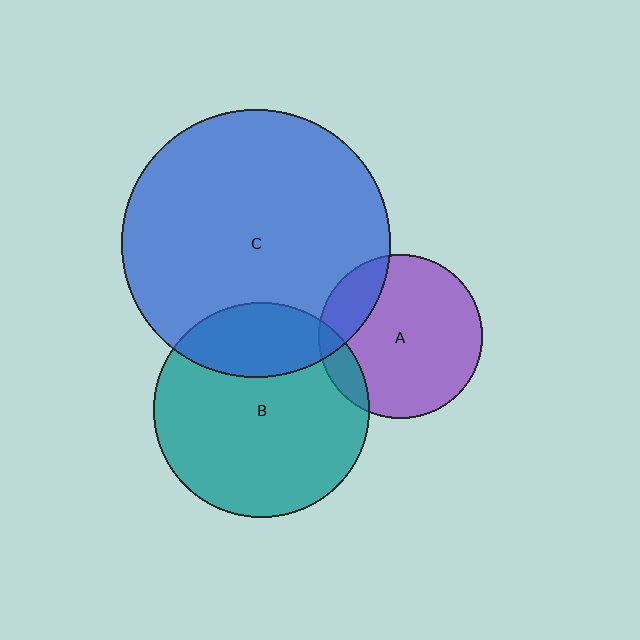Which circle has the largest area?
Circle C (blue).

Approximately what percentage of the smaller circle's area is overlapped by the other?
Approximately 20%.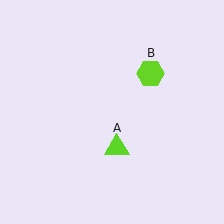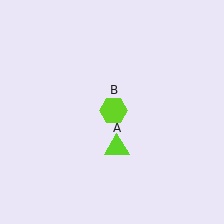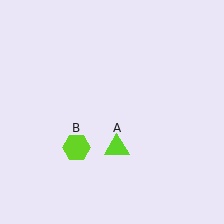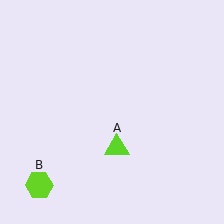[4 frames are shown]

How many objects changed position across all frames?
1 object changed position: lime hexagon (object B).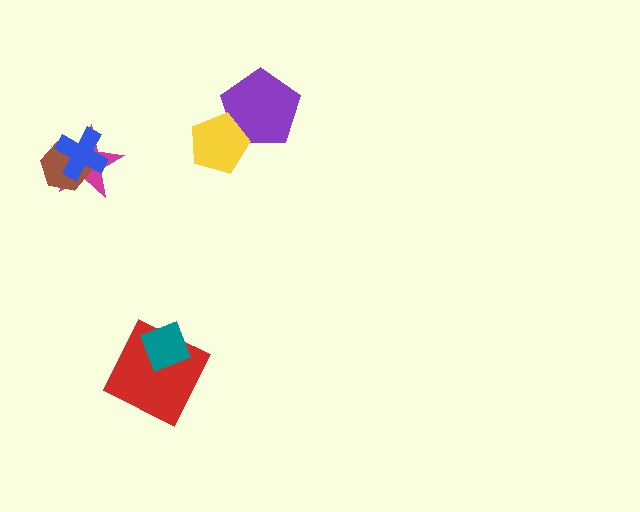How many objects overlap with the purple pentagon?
1 object overlaps with the purple pentagon.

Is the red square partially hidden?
Yes, it is partially covered by another shape.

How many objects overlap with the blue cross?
2 objects overlap with the blue cross.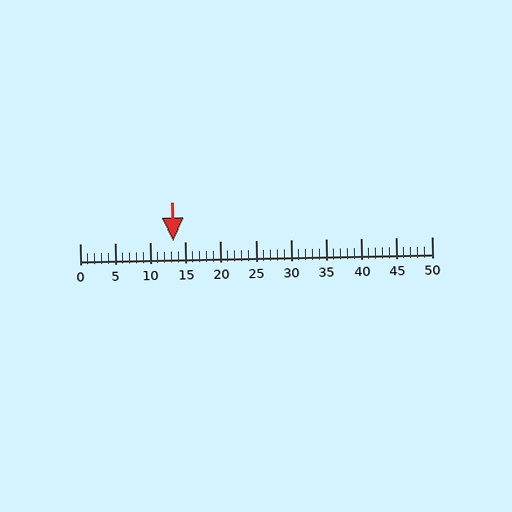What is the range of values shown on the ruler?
The ruler shows values from 0 to 50.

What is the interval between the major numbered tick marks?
The major tick marks are spaced 5 units apart.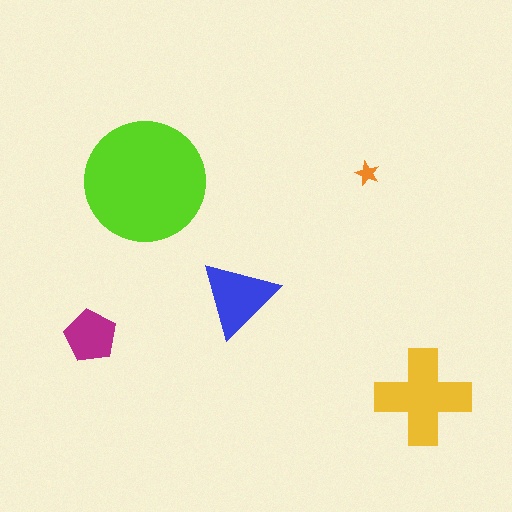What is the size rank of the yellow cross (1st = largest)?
2nd.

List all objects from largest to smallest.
The lime circle, the yellow cross, the blue triangle, the magenta pentagon, the orange star.